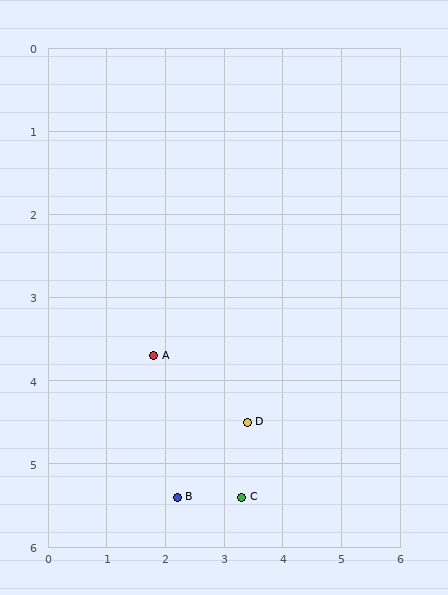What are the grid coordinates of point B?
Point B is at approximately (2.2, 5.4).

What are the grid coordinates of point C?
Point C is at approximately (3.3, 5.4).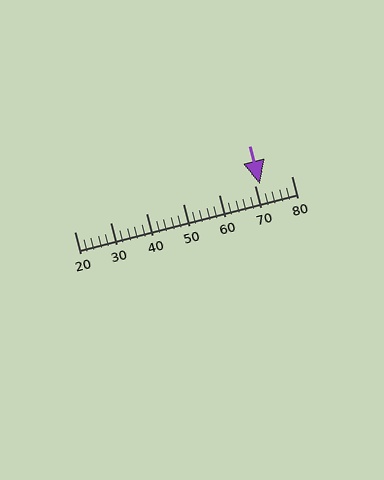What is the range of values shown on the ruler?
The ruler shows values from 20 to 80.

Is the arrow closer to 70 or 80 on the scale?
The arrow is closer to 70.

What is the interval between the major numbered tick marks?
The major tick marks are spaced 10 units apart.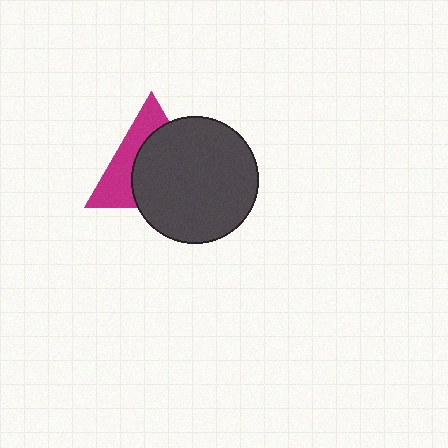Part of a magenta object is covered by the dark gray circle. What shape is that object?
It is a triangle.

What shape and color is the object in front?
The object in front is a dark gray circle.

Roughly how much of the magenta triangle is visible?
A small part of it is visible (roughly 40%).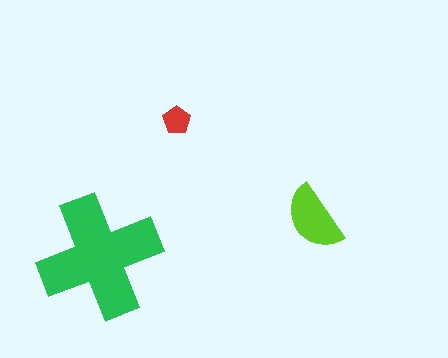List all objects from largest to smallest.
The green cross, the lime semicircle, the red pentagon.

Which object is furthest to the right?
The lime semicircle is rightmost.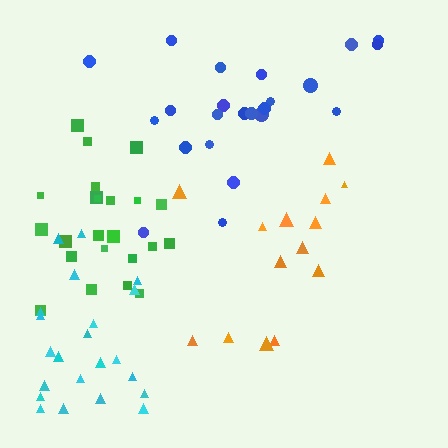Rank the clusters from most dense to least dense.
green, cyan, blue, orange.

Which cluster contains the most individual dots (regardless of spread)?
Blue (23).